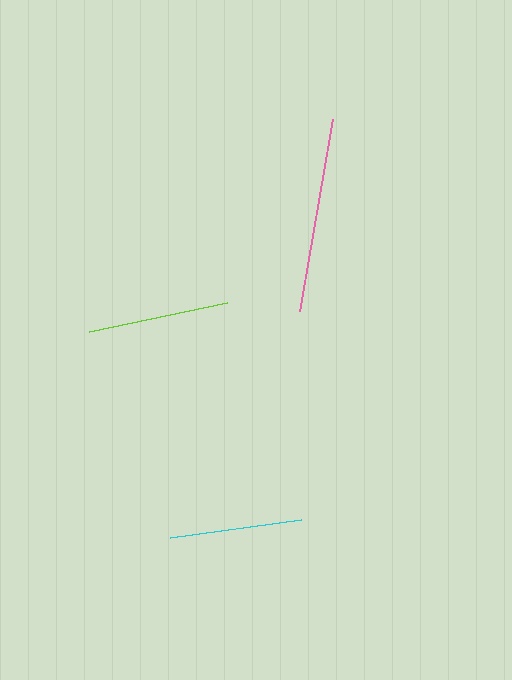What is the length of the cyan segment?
The cyan segment is approximately 132 pixels long.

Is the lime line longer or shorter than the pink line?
The pink line is longer than the lime line.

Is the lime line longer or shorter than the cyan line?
The lime line is longer than the cyan line.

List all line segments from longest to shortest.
From longest to shortest: pink, lime, cyan.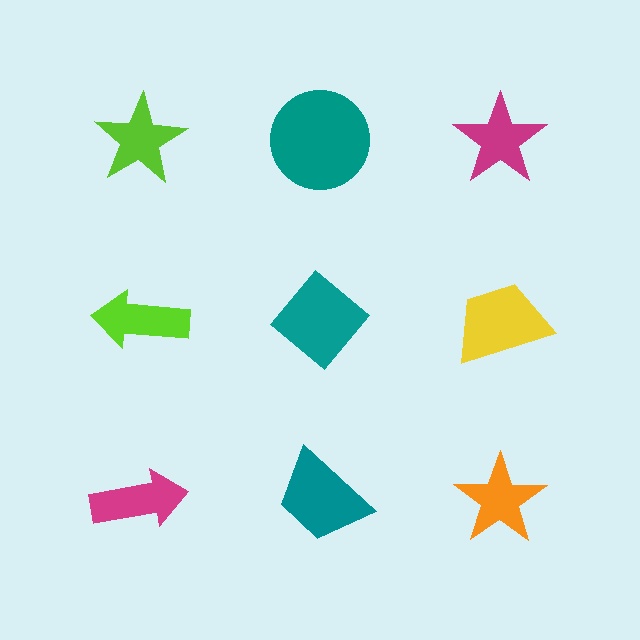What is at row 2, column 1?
A lime arrow.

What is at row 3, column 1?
A magenta arrow.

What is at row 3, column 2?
A teal trapezoid.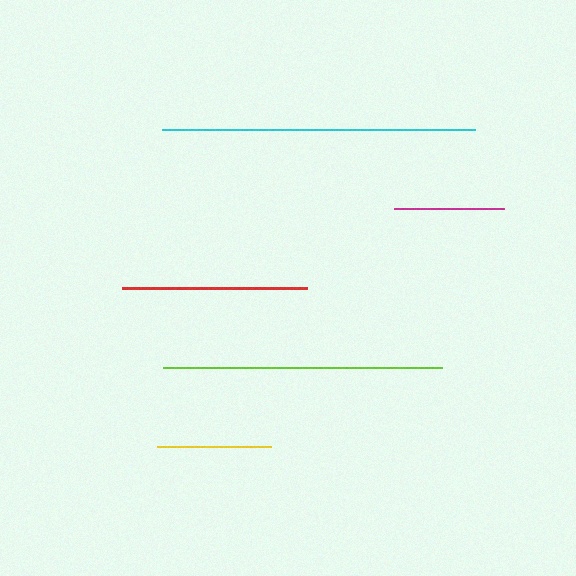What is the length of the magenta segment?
The magenta segment is approximately 110 pixels long.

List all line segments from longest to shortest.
From longest to shortest: cyan, lime, red, yellow, magenta.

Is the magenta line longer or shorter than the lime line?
The lime line is longer than the magenta line.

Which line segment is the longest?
The cyan line is the longest at approximately 313 pixels.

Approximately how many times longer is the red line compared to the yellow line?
The red line is approximately 1.6 times the length of the yellow line.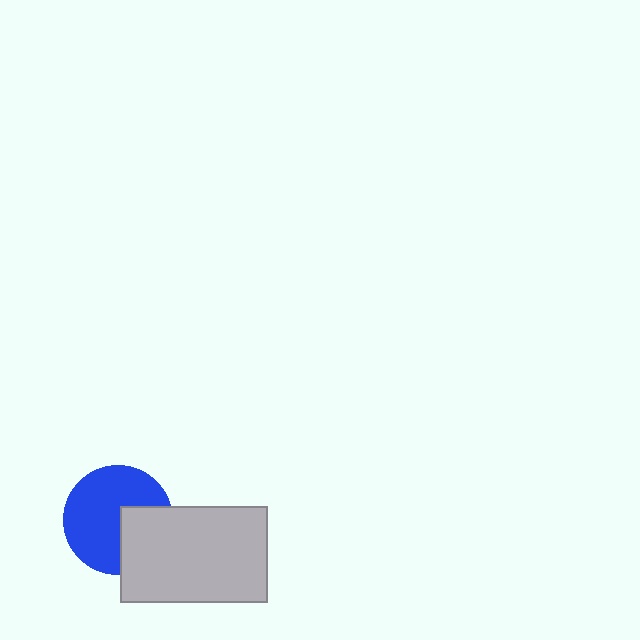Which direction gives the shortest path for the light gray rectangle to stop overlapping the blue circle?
Moving right gives the shortest separation.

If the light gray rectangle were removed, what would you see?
You would see the complete blue circle.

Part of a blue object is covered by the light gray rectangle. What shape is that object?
It is a circle.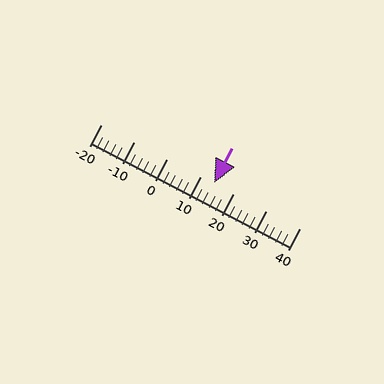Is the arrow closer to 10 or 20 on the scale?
The arrow is closer to 10.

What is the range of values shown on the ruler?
The ruler shows values from -20 to 40.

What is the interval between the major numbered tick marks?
The major tick marks are spaced 10 units apart.